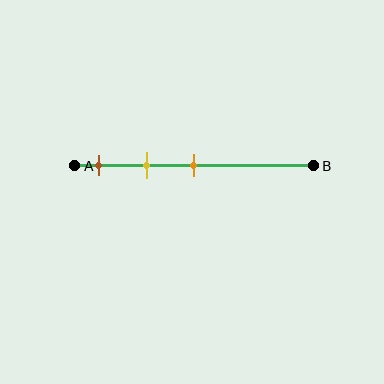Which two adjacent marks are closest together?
The brown and yellow marks are the closest adjacent pair.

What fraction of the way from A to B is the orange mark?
The orange mark is approximately 50% (0.5) of the way from A to B.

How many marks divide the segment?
There are 3 marks dividing the segment.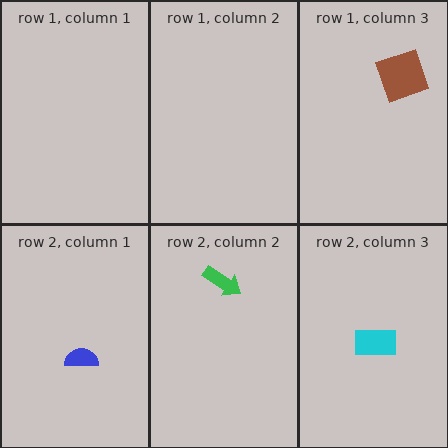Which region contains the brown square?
The row 1, column 3 region.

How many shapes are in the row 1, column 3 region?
1.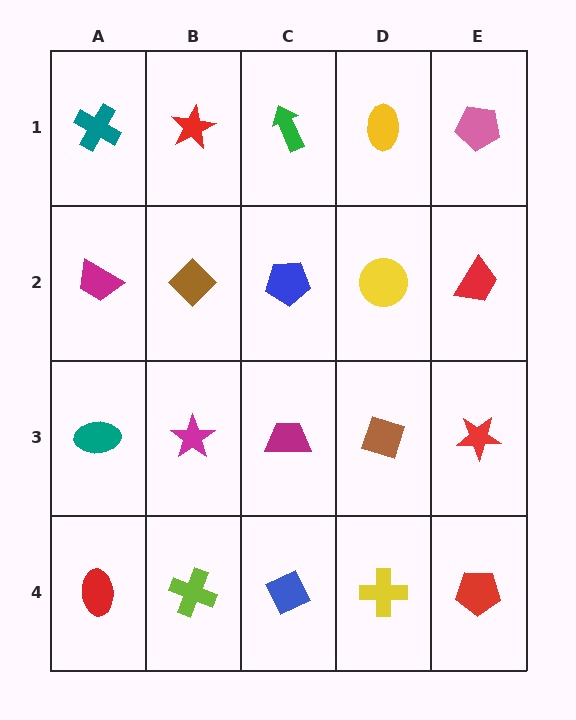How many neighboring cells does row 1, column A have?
2.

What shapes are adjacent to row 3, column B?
A brown diamond (row 2, column B), a lime cross (row 4, column B), a teal ellipse (row 3, column A), a magenta trapezoid (row 3, column C).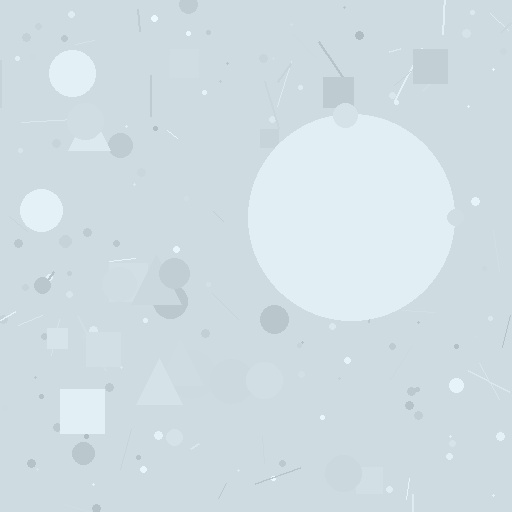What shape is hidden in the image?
A circle is hidden in the image.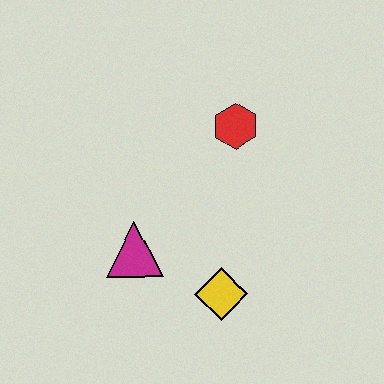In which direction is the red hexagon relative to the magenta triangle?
The red hexagon is above the magenta triangle.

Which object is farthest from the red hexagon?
The yellow diamond is farthest from the red hexagon.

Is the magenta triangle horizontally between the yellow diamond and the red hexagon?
No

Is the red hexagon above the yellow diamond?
Yes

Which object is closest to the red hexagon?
The magenta triangle is closest to the red hexagon.